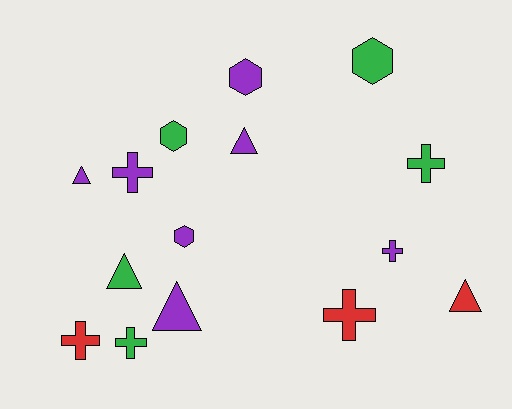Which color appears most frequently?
Purple, with 7 objects.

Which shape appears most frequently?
Cross, with 6 objects.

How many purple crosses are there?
There are 2 purple crosses.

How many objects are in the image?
There are 15 objects.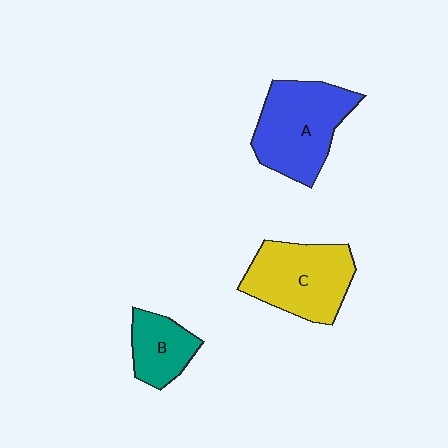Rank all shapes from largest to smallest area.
From largest to smallest: A (blue), C (yellow), B (teal).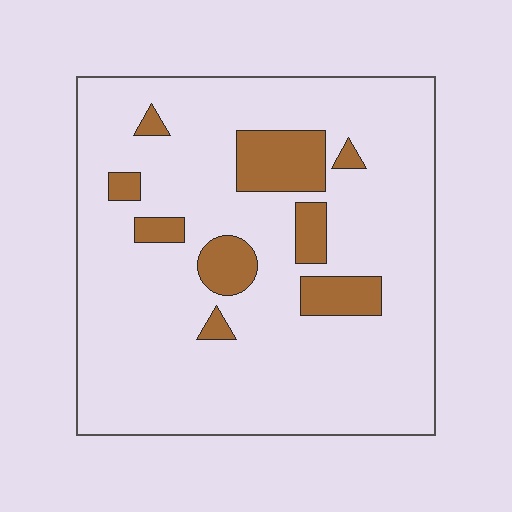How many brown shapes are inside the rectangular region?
9.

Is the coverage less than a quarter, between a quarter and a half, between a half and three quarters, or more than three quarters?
Less than a quarter.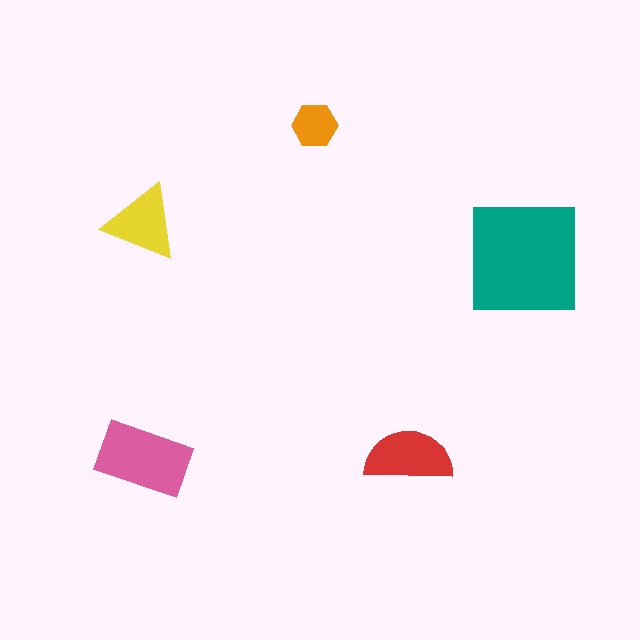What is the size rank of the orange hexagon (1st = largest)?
5th.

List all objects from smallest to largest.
The orange hexagon, the yellow triangle, the red semicircle, the pink rectangle, the teal square.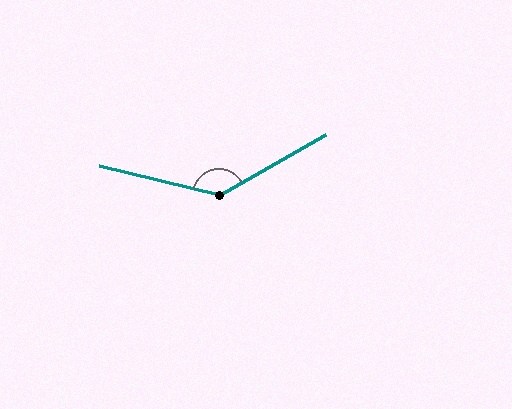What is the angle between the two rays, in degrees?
Approximately 137 degrees.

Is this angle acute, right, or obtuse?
It is obtuse.